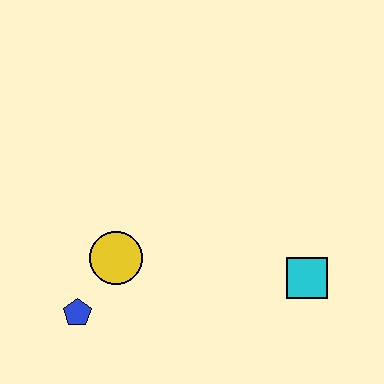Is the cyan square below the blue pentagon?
No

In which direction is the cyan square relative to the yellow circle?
The cyan square is to the right of the yellow circle.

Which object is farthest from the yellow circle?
The cyan square is farthest from the yellow circle.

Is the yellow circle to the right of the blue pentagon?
Yes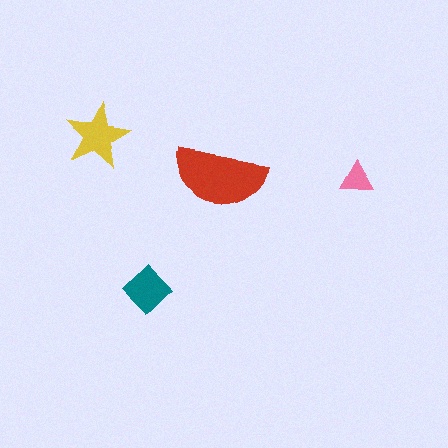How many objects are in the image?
There are 4 objects in the image.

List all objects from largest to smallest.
The red semicircle, the yellow star, the teal diamond, the pink triangle.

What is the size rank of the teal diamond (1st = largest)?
3rd.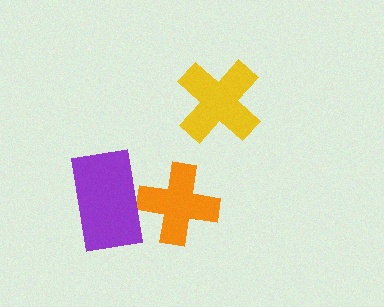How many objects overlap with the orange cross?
1 object overlaps with the orange cross.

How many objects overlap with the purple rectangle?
1 object overlaps with the purple rectangle.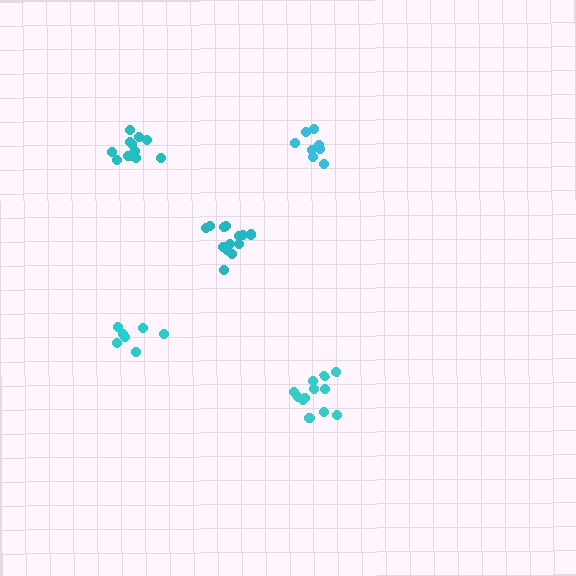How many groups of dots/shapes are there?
There are 5 groups.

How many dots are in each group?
Group 1: 12 dots, Group 2: 12 dots, Group 3: 7 dots, Group 4: 8 dots, Group 5: 13 dots (52 total).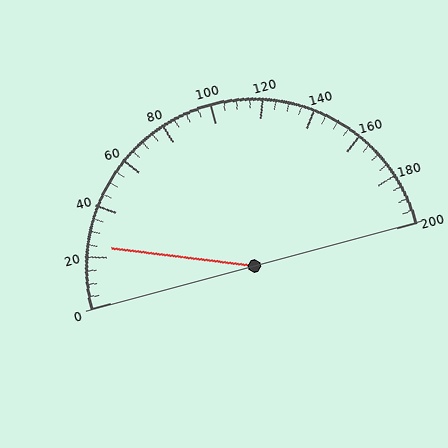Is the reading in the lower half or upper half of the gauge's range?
The reading is in the lower half of the range (0 to 200).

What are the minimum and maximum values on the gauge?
The gauge ranges from 0 to 200.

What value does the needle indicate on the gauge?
The needle indicates approximately 25.